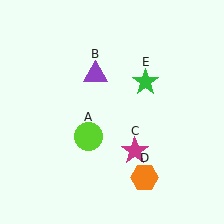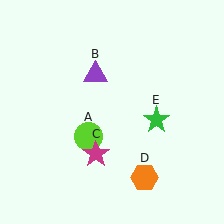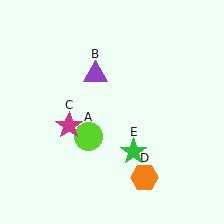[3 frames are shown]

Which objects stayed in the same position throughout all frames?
Lime circle (object A) and purple triangle (object B) and orange hexagon (object D) remained stationary.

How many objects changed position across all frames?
2 objects changed position: magenta star (object C), green star (object E).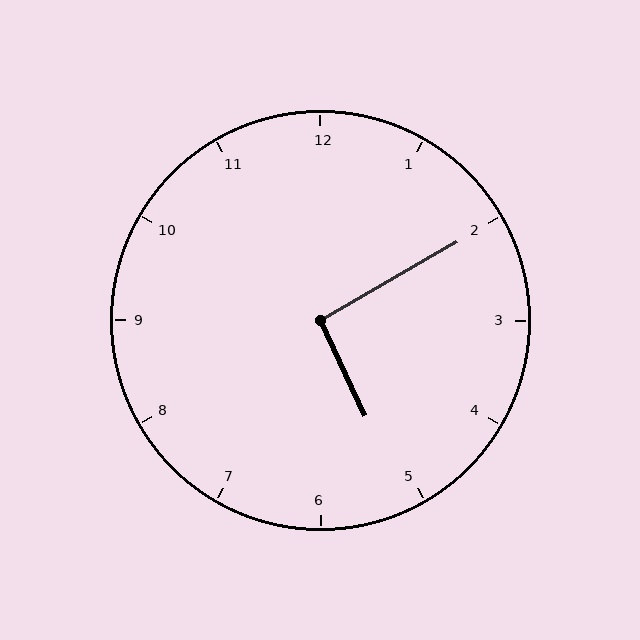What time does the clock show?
5:10.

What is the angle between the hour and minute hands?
Approximately 95 degrees.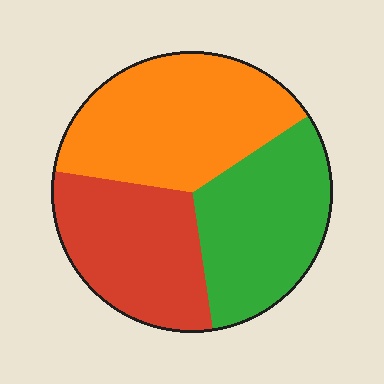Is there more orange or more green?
Orange.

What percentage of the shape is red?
Red covers 30% of the shape.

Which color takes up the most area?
Orange, at roughly 40%.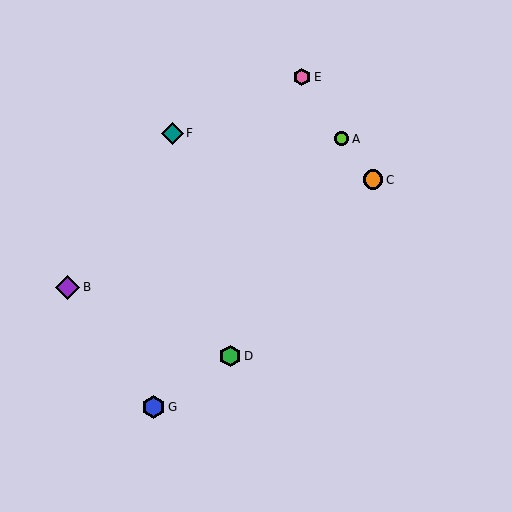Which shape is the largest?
The purple diamond (labeled B) is the largest.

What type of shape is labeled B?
Shape B is a purple diamond.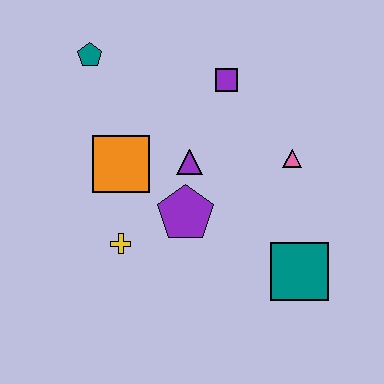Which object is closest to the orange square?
The purple triangle is closest to the orange square.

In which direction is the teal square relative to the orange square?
The teal square is to the right of the orange square.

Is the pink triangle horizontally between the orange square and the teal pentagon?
No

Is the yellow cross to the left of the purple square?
Yes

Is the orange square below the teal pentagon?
Yes